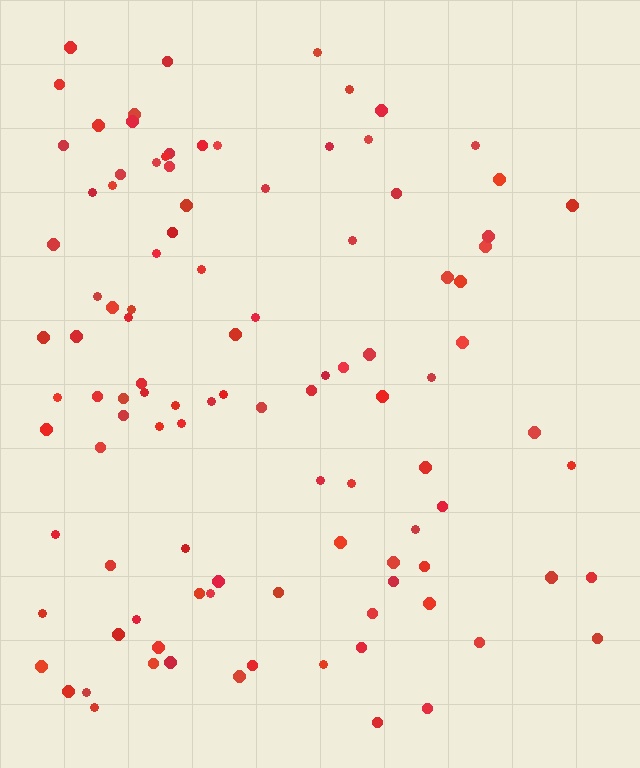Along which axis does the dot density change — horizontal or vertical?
Horizontal.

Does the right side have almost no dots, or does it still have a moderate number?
Still a moderate number, just noticeably fewer than the left.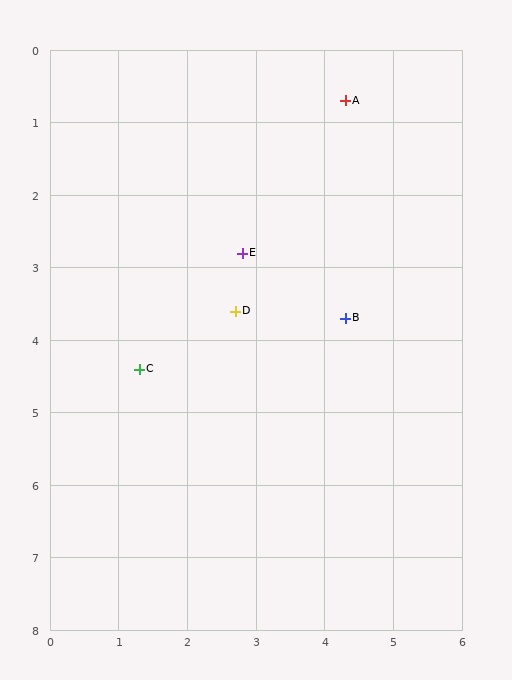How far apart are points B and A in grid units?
Points B and A are about 3.0 grid units apart.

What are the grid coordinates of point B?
Point B is at approximately (4.3, 3.7).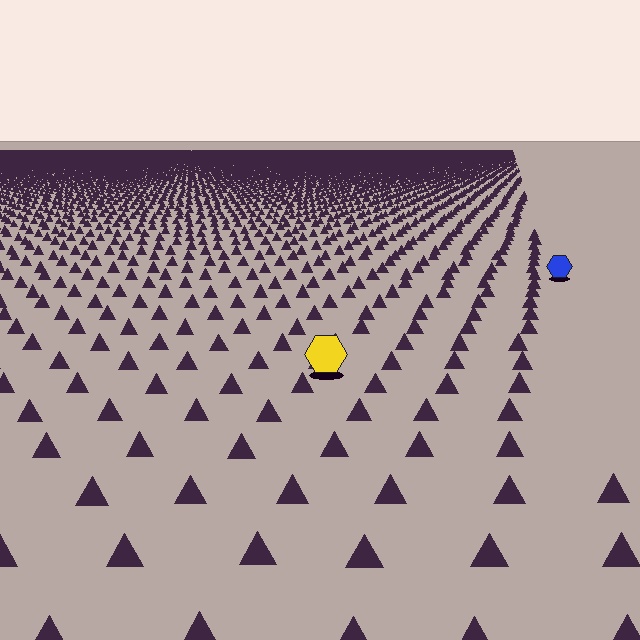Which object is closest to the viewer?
The yellow hexagon is closest. The texture marks near it are larger and more spread out.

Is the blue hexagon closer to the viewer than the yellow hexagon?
No. The yellow hexagon is closer — you can tell from the texture gradient: the ground texture is coarser near it.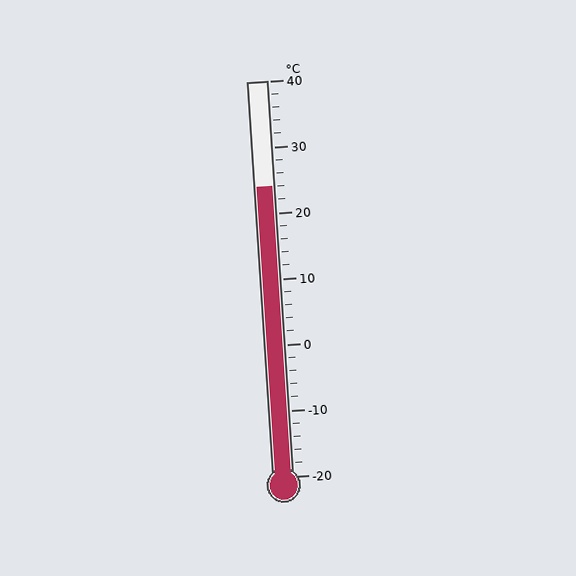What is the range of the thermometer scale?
The thermometer scale ranges from -20°C to 40°C.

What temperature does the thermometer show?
The thermometer shows approximately 24°C.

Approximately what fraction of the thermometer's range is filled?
The thermometer is filled to approximately 75% of its range.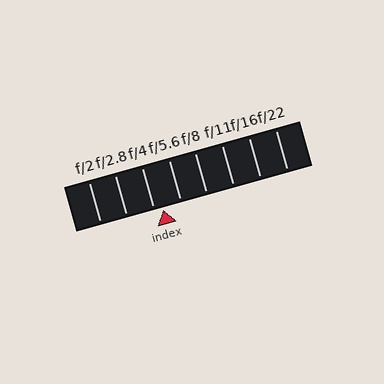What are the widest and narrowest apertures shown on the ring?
The widest aperture shown is f/2 and the narrowest is f/22.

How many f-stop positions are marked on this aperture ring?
There are 8 f-stop positions marked.